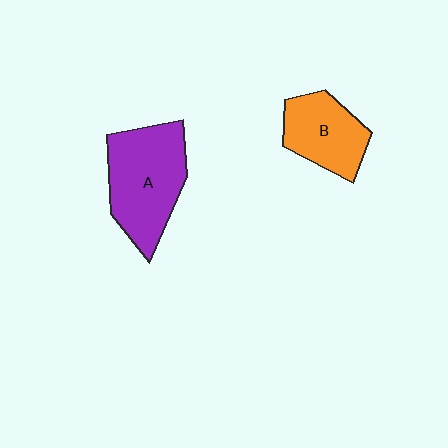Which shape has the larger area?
Shape A (purple).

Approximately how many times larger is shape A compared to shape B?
Approximately 1.5 times.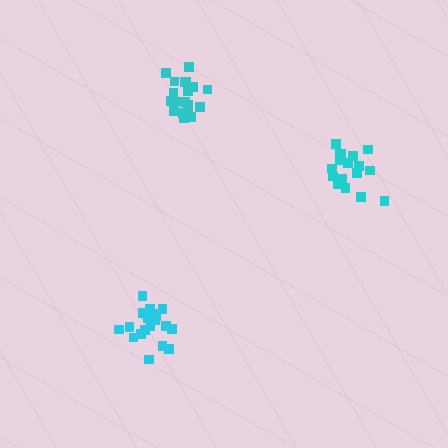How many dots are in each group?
Group 1: 20 dots, Group 2: 20 dots, Group 3: 19 dots (59 total).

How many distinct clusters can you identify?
There are 3 distinct clusters.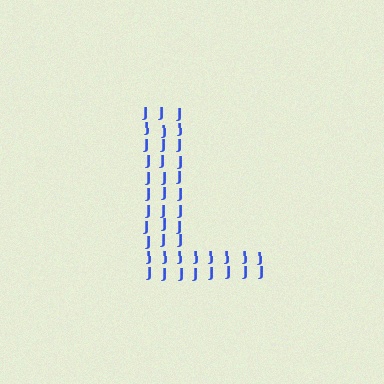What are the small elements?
The small elements are letter J's.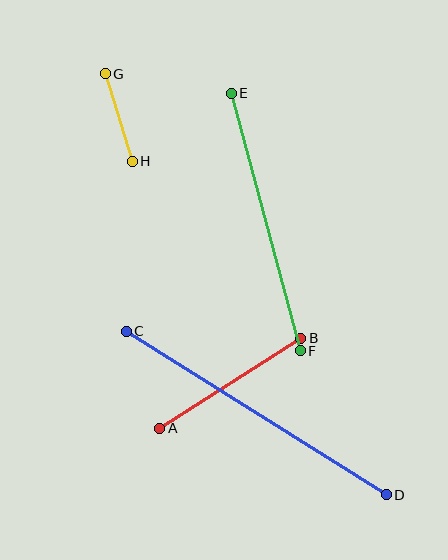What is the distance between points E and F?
The distance is approximately 267 pixels.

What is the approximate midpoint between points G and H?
The midpoint is at approximately (119, 117) pixels.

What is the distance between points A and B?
The distance is approximately 167 pixels.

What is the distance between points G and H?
The distance is approximately 92 pixels.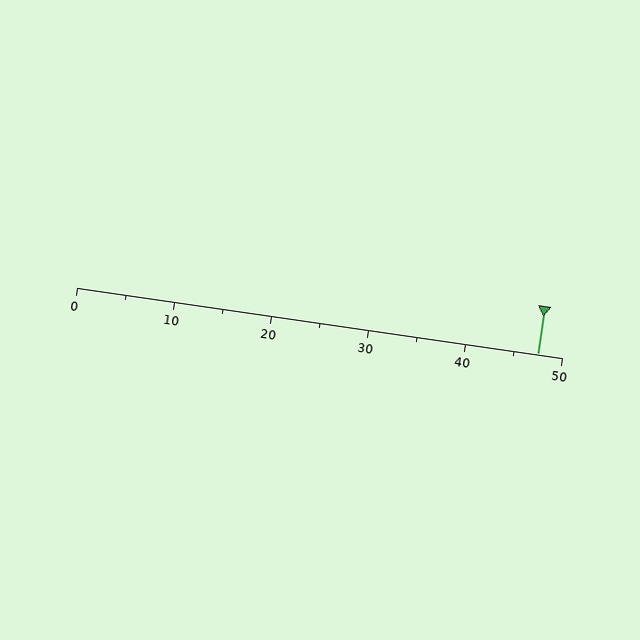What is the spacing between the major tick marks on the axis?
The major ticks are spaced 10 apart.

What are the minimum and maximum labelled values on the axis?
The axis runs from 0 to 50.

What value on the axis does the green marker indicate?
The marker indicates approximately 47.5.